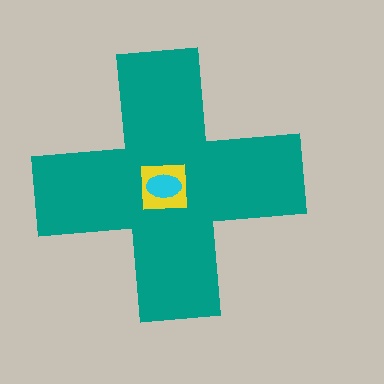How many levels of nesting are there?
3.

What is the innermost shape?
The cyan ellipse.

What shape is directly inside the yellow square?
The cyan ellipse.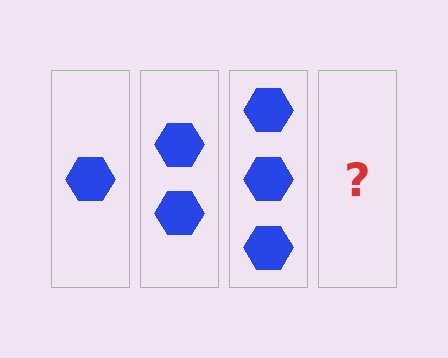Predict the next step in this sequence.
The next step is 4 hexagons.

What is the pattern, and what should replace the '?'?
The pattern is that each step adds one more hexagon. The '?' should be 4 hexagons.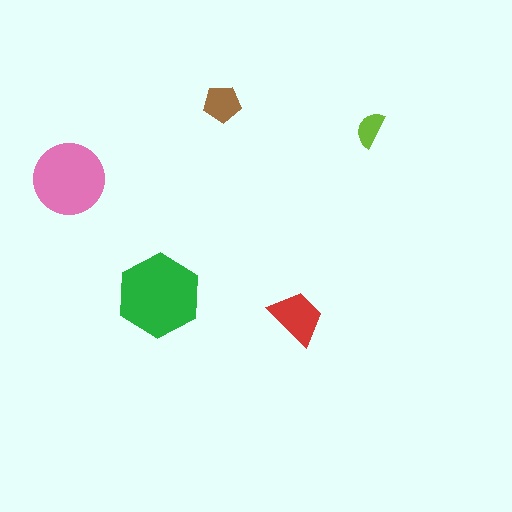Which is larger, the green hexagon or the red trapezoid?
The green hexagon.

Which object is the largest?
The green hexagon.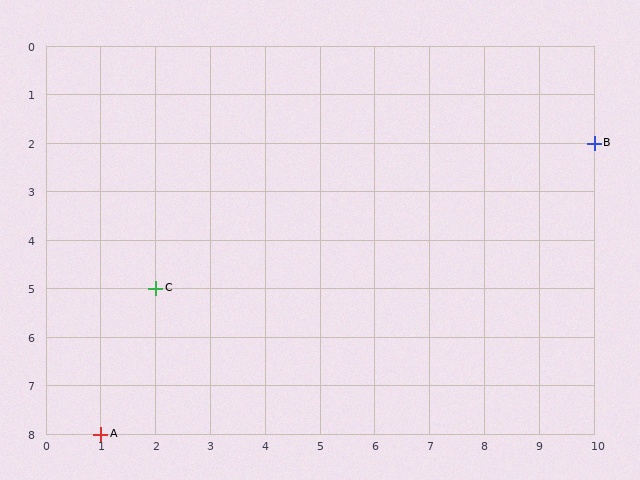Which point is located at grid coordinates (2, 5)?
Point C is at (2, 5).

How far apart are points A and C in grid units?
Points A and C are 1 column and 3 rows apart (about 3.2 grid units diagonally).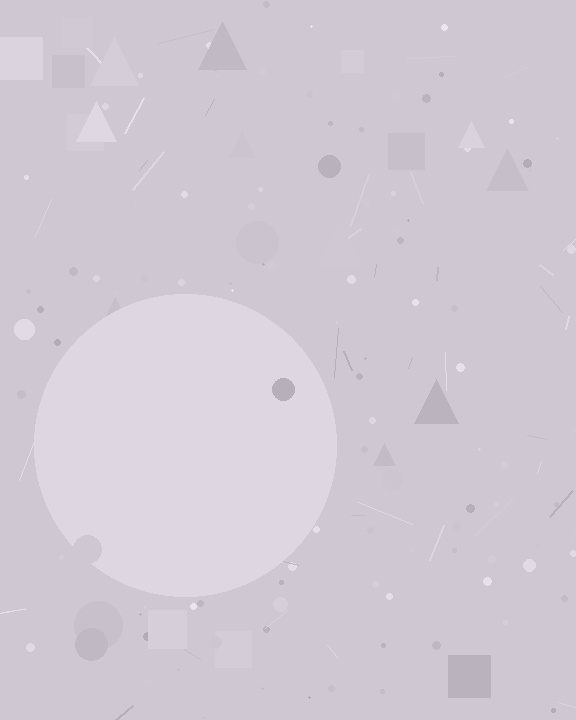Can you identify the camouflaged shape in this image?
The camouflaged shape is a circle.